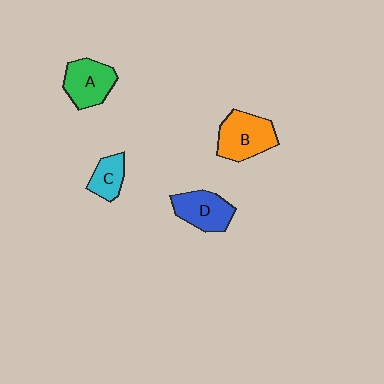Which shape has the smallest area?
Shape C (cyan).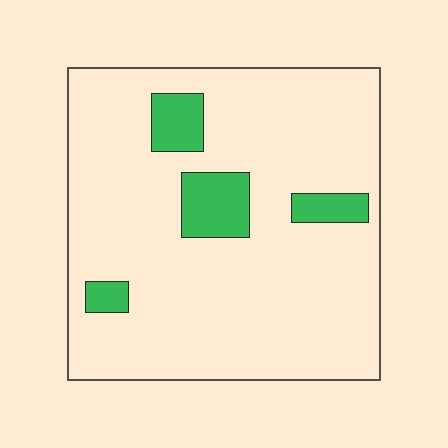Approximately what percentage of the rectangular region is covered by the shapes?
Approximately 10%.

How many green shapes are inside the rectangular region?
4.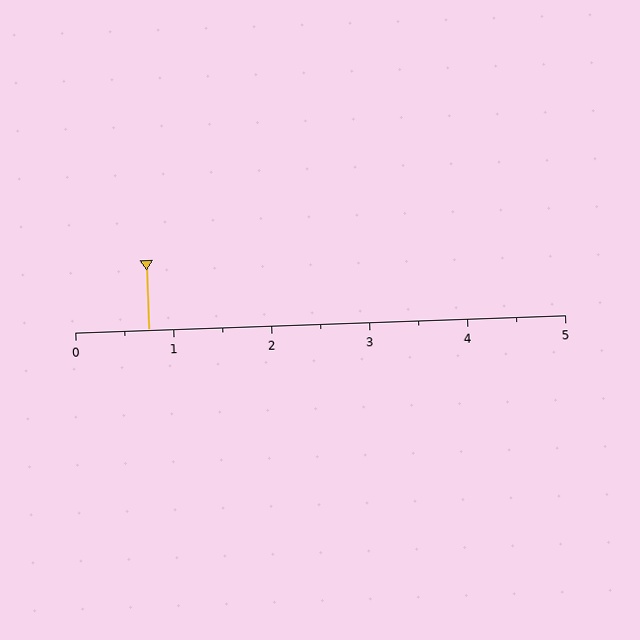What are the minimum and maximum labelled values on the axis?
The axis runs from 0 to 5.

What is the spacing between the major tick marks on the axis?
The major ticks are spaced 1 apart.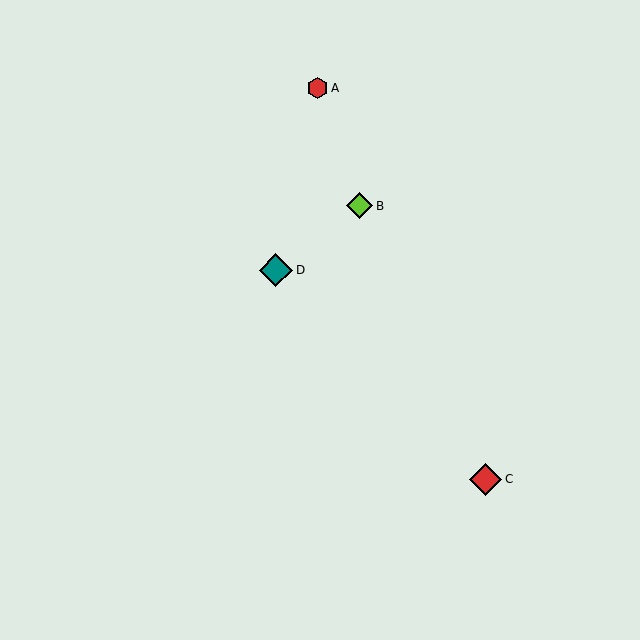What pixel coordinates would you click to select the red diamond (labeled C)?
Click at (486, 479) to select the red diamond C.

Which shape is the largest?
The teal diamond (labeled D) is the largest.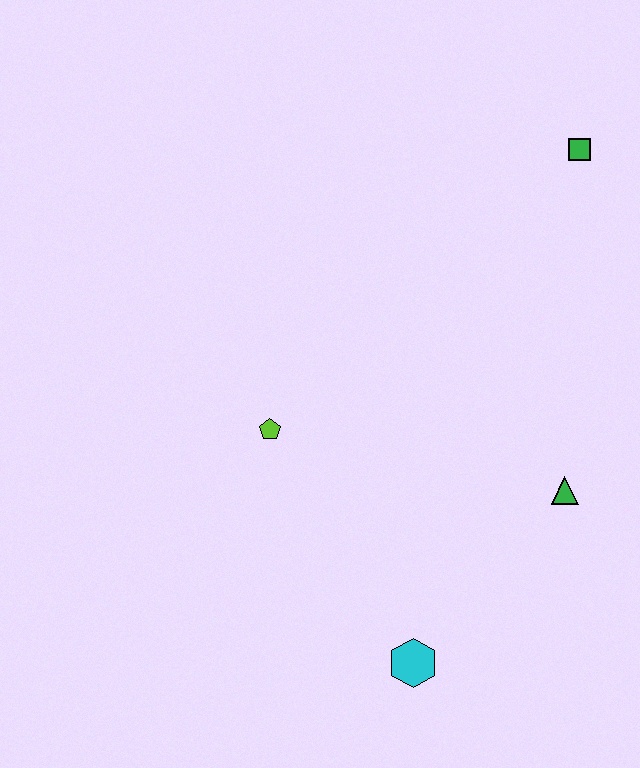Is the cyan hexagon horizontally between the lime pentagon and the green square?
Yes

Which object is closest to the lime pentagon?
The cyan hexagon is closest to the lime pentagon.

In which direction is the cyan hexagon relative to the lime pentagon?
The cyan hexagon is below the lime pentagon.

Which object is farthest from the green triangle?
The green square is farthest from the green triangle.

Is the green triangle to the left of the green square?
Yes